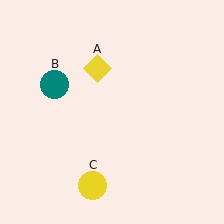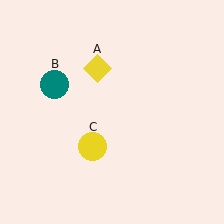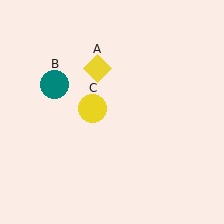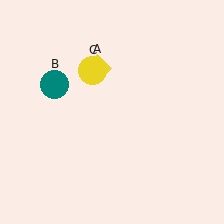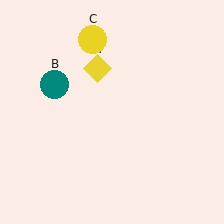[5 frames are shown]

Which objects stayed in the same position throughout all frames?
Yellow diamond (object A) and teal circle (object B) remained stationary.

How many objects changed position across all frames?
1 object changed position: yellow circle (object C).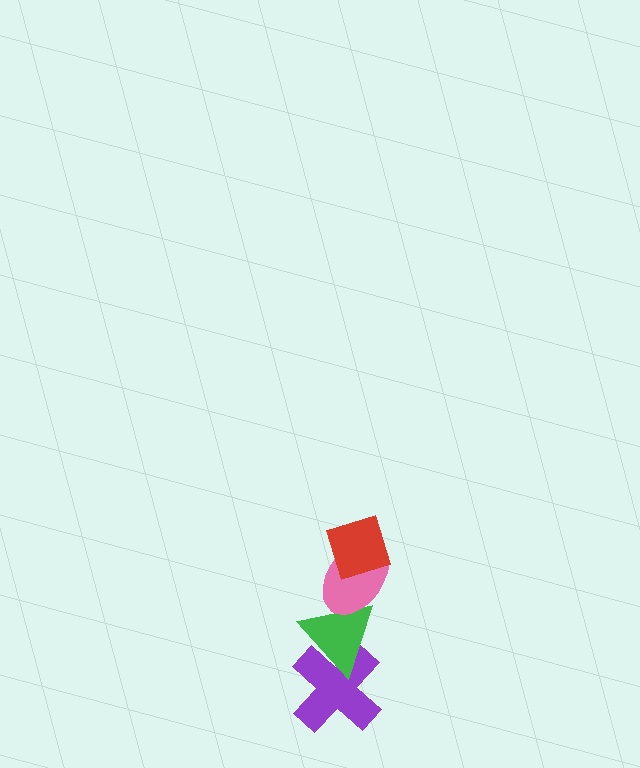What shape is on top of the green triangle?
The pink ellipse is on top of the green triangle.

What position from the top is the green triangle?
The green triangle is 3rd from the top.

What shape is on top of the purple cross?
The green triangle is on top of the purple cross.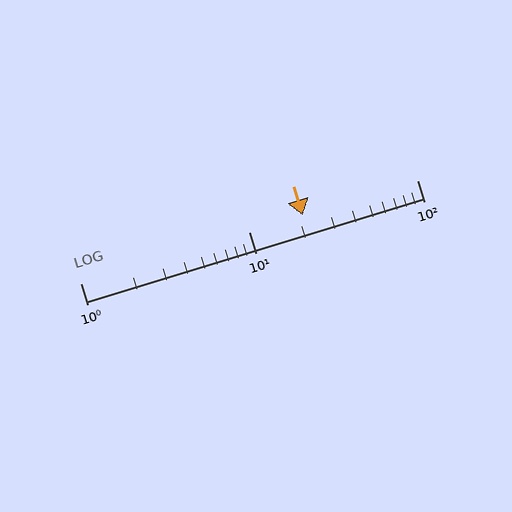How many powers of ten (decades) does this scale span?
The scale spans 2 decades, from 1 to 100.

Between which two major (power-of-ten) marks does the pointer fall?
The pointer is between 10 and 100.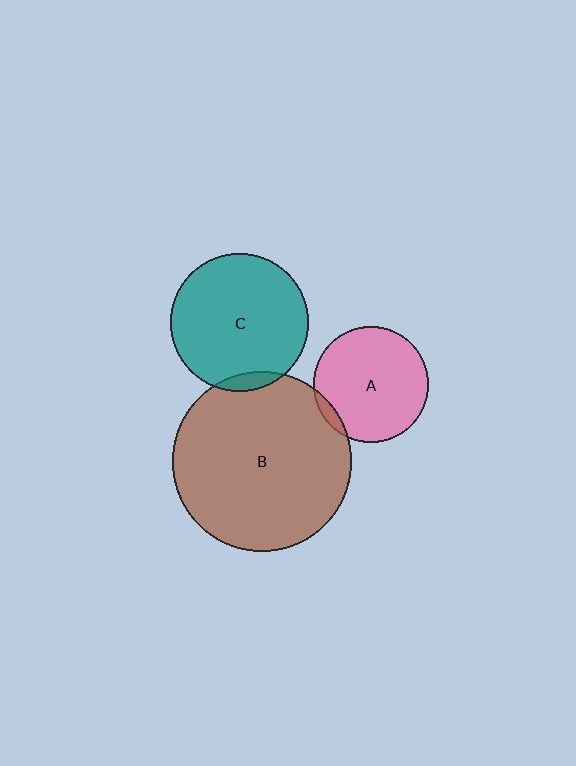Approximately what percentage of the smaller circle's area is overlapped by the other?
Approximately 5%.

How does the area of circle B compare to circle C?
Approximately 1.7 times.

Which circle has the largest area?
Circle B (brown).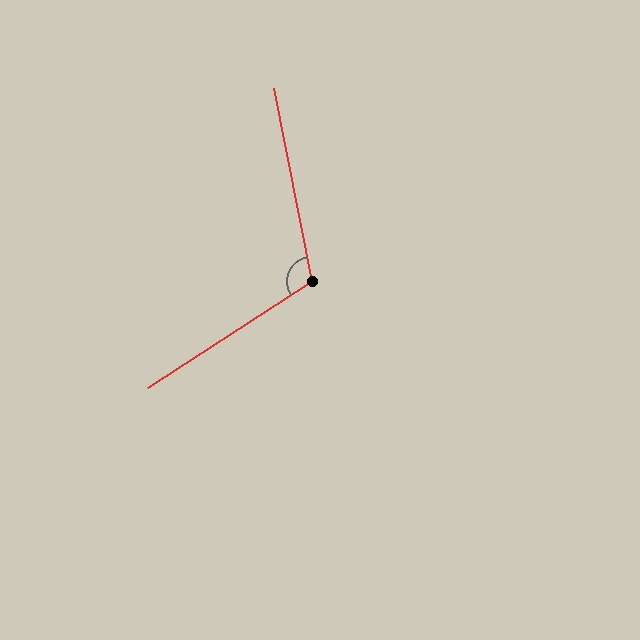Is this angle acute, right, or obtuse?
It is obtuse.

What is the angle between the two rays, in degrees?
Approximately 112 degrees.